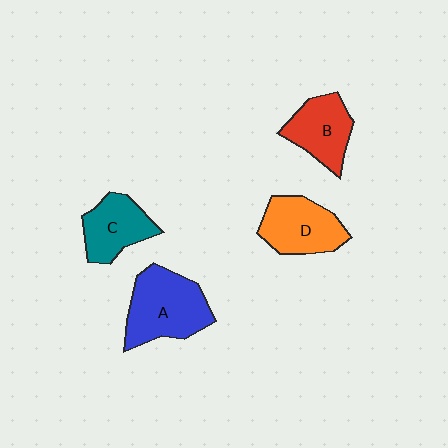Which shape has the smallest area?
Shape C (teal).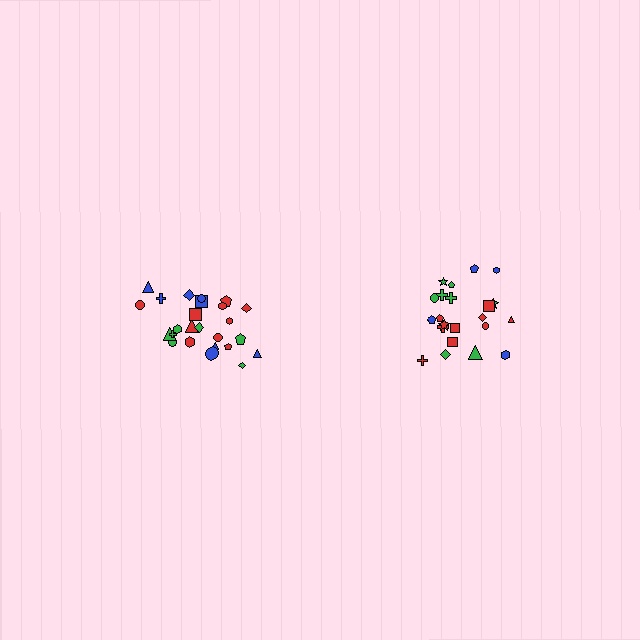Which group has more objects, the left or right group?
The left group.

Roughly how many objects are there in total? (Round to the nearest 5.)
Roughly 45 objects in total.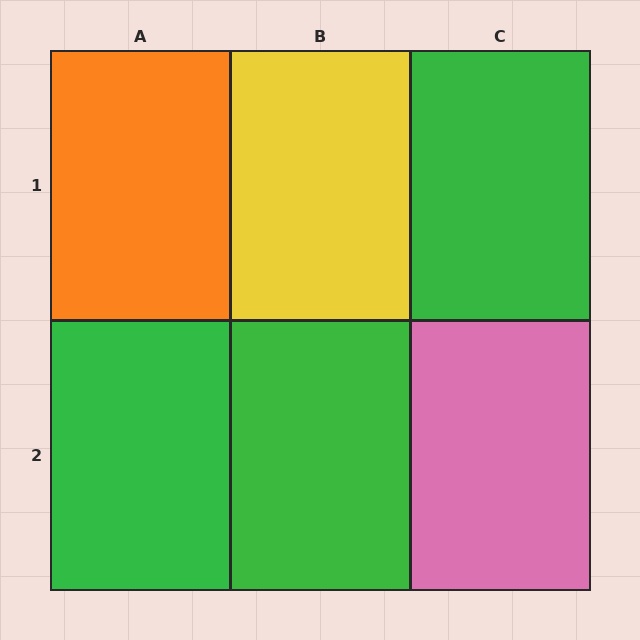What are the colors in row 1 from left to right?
Orange, yellow, green.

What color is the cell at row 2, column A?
Green.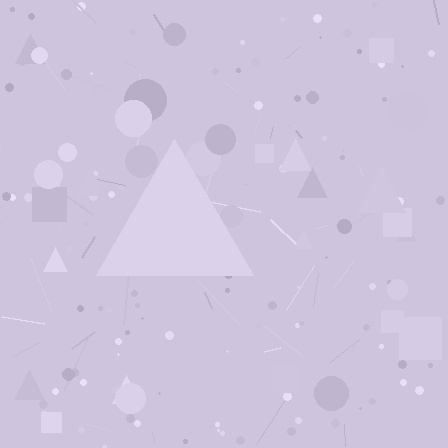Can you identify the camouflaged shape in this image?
The camouflaged shape is a triangle.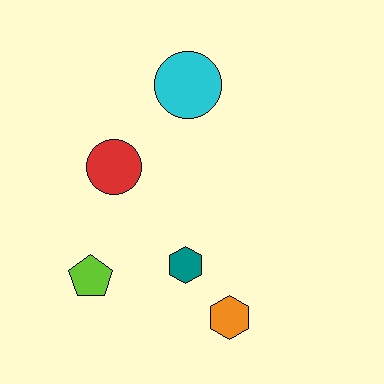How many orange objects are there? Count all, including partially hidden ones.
There is 1 orange object.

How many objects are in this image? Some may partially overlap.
There are 5 objects.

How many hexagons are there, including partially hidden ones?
There are 2 hexagons.